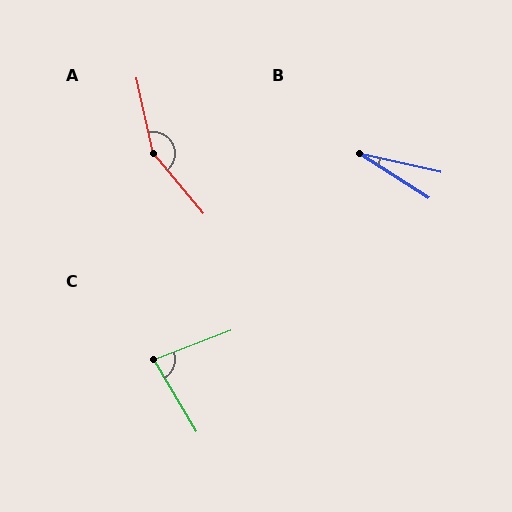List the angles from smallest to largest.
B (20°), C (81°), A (153°).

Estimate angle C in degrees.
Approximately 81 degrees.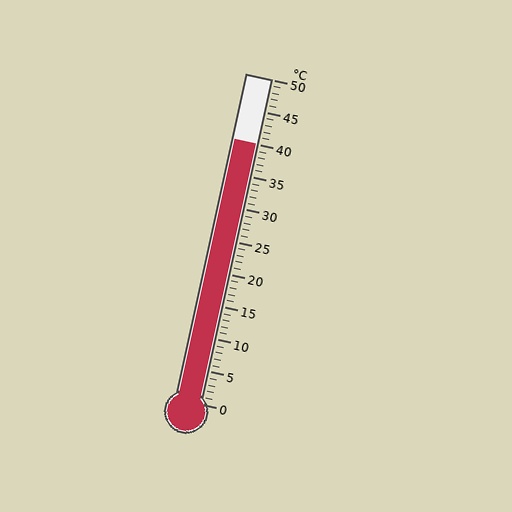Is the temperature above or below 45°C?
The temperature is below 45°C.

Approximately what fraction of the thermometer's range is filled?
The thermometer is filled to approximately 80% of its range.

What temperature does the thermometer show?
The thermometer shows approximately 40°C.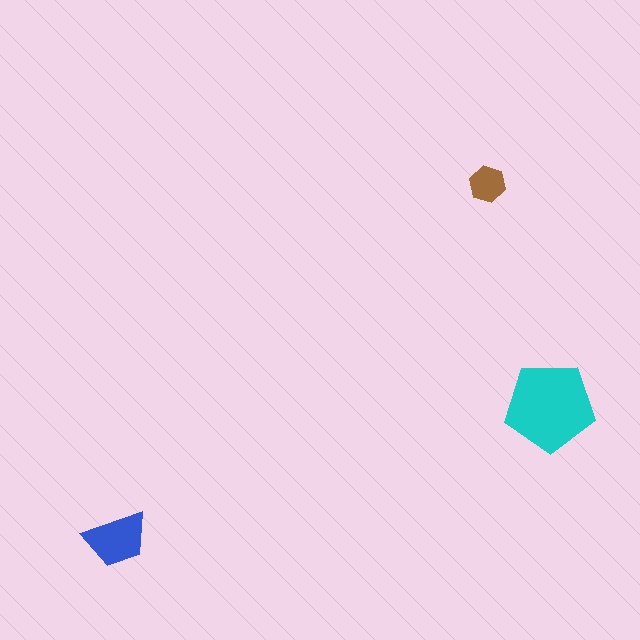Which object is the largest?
The cyan pentagon.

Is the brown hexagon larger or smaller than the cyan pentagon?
Smaller.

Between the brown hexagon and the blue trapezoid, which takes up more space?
The blue trapezoid.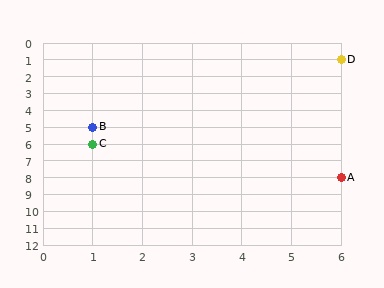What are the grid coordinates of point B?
Point B is at grid coordinates (1, 5).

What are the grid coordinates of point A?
Point A is at grid coordinates (6, 8).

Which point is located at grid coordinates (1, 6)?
Point C is at (1, 6).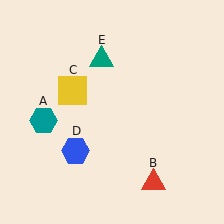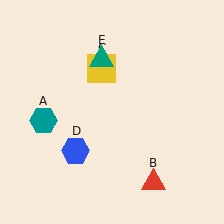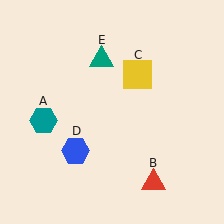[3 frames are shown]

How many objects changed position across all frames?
1 object changed position: yellow square (object C).